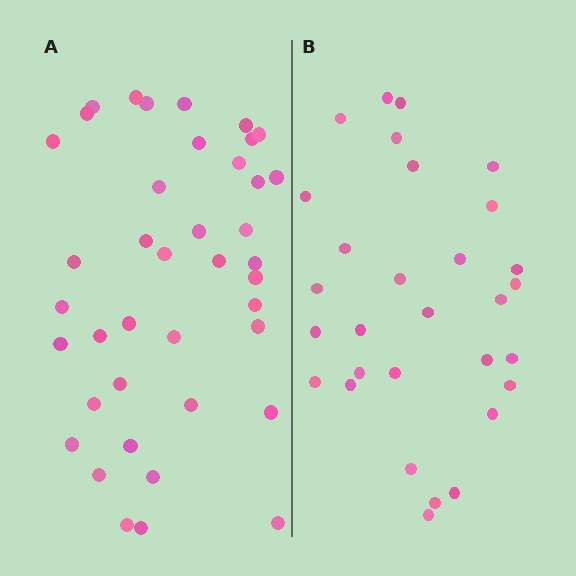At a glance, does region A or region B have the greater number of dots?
Region A (the left region) has more dots.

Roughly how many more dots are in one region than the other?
Region A has roughly 10 or so more dots than region B.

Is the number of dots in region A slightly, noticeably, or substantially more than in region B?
Region A has noticeably more, but not dramatically so. The ratio is roughly 1.3 to 1.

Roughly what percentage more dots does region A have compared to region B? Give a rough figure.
About 35% more.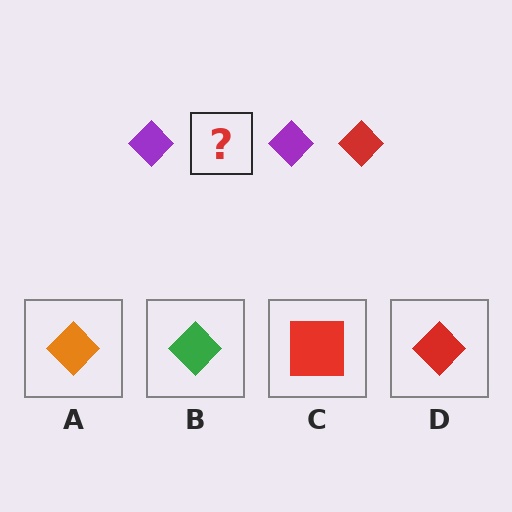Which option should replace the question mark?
Option D.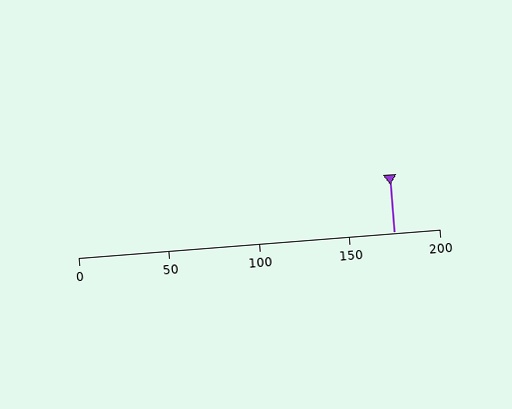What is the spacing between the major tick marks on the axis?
The major ticks are spaced 50 apart.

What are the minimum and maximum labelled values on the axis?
The axis runs from 0 to 200.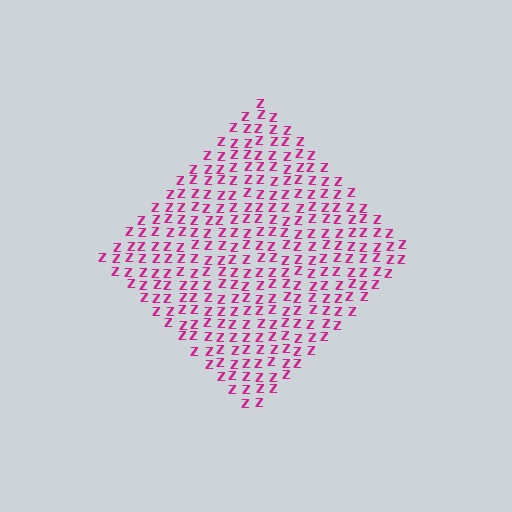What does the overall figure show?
The overall figure shows a diamond.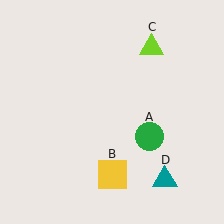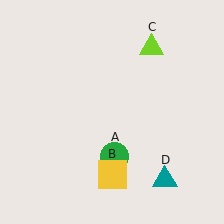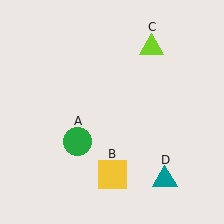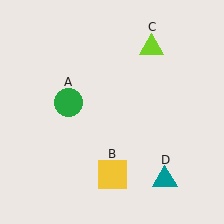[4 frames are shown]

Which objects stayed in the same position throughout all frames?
Yellow square (object B) and lime triangle (object C) and teal triangle (object D) remained stationary.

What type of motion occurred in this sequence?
The green circle (object A) rotated clockwise around the center of the scene.